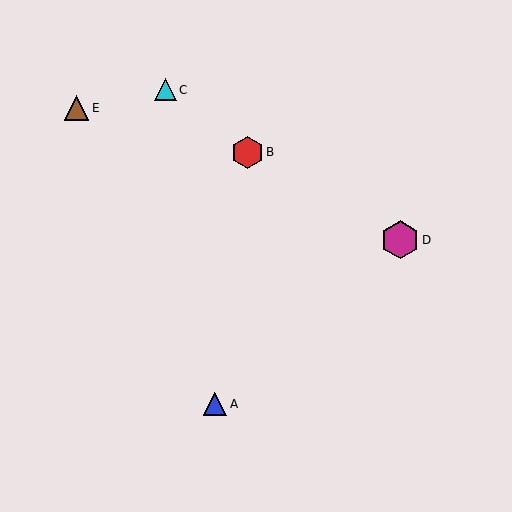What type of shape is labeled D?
Shape D is a magenta hexagon.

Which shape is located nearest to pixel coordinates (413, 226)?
The magenta hexagon (labeled D) at (400, 240) is nearest to that location.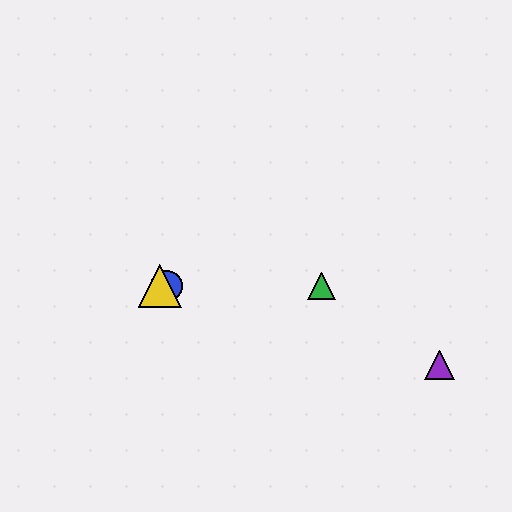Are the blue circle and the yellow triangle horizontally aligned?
Yes, both are at y≈286.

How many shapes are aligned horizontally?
4 shapes (the red circle, the blue circle, the green triangle, the yellow triangle) are aligned horizontally.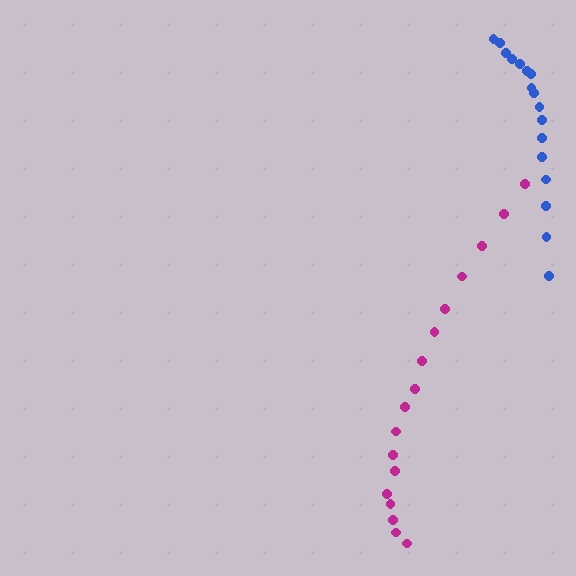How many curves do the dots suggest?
There are 2 distinct paths.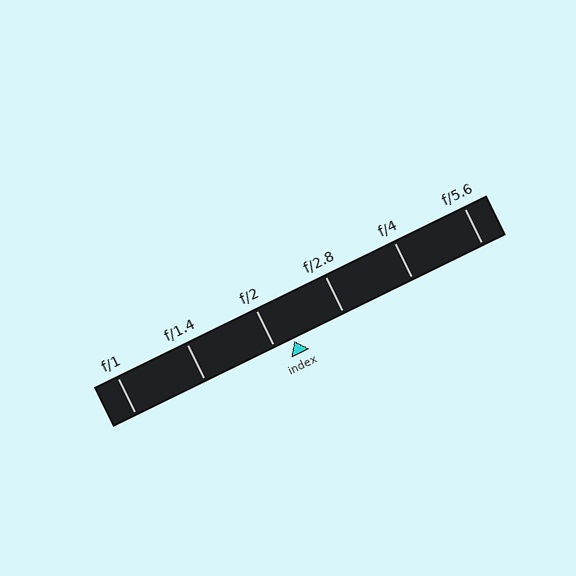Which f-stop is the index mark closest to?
The index mark is closest to f/2.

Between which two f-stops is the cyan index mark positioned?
The index mark is between f/2 and f/2.8.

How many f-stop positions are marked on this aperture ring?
There are 6 f-stop positions marked.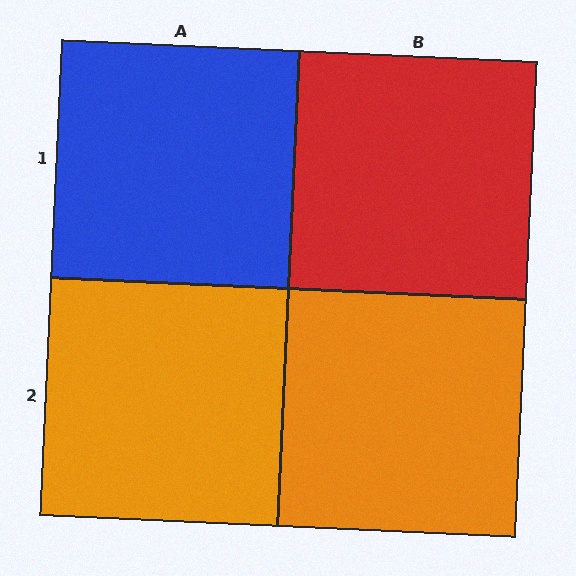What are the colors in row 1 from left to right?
Blue, red.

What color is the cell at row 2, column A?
Orange.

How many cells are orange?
2 cells are orange.